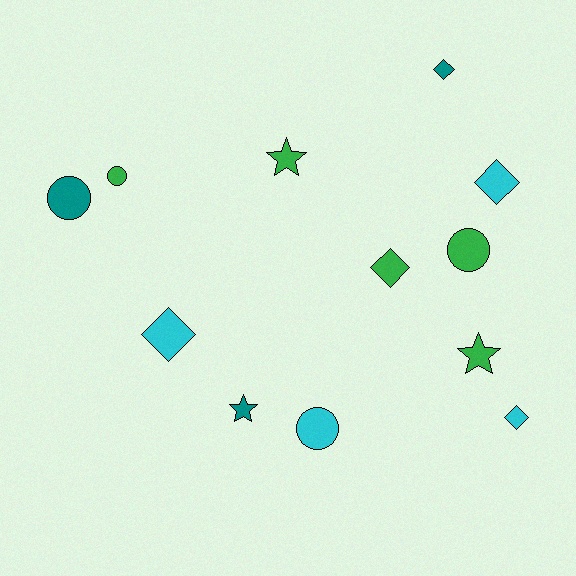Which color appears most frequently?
Green, with 5 objects.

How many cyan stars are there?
There are no cyan stars.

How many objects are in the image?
There are 12 objects.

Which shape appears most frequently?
Diamond, with 5 objects.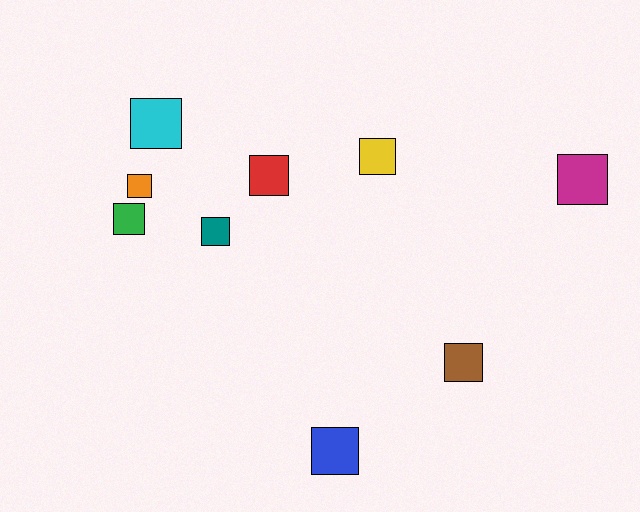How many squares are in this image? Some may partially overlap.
There are 9 squares.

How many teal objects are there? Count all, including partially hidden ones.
There is 1 teal object.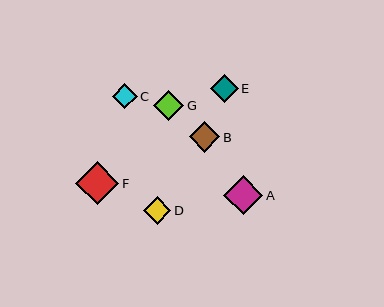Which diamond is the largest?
Diamond F is the largest with a size of approximately 43 pixels.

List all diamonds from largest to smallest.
From largest to smallest: F, A, G, B, D, E, C.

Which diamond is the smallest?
Diamond C is the smallest with a size of approximately 25 pixels.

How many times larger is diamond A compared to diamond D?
Diamond A is approximately 1.4 times the size of diamond D.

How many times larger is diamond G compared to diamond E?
Diamond G is approximately 1.1 times the size of diamond E.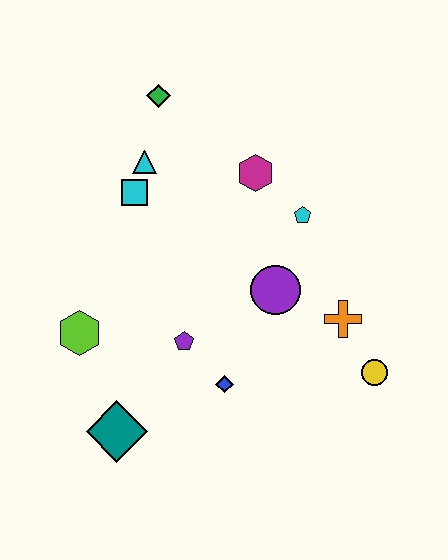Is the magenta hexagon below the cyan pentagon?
No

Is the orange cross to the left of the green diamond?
No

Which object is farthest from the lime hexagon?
The yellow circle is farthest from the lime hexagon.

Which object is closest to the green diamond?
The cyan triangle is closest to the green diamond.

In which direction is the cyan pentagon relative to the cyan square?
The cyan pentagon is to the right of the cyan square.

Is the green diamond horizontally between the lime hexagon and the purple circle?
Yes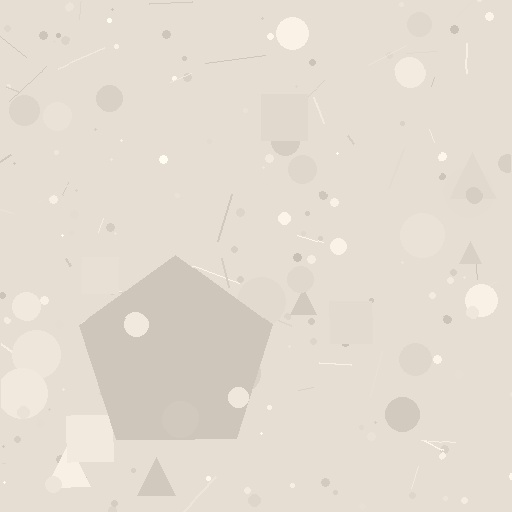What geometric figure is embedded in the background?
A pentagon is embedded in the background.